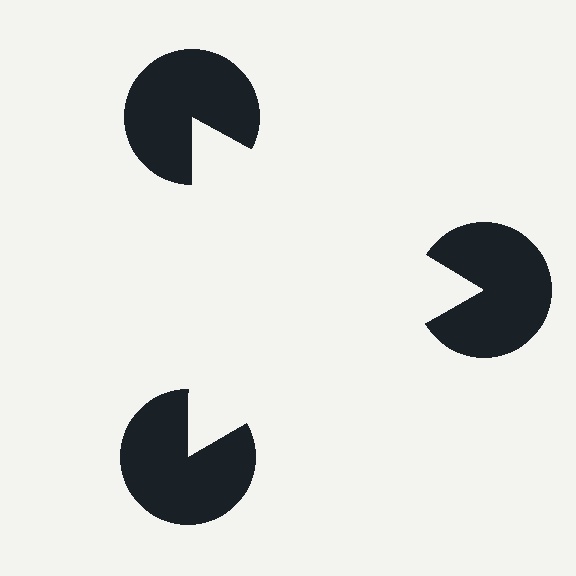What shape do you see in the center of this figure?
An illusory triangle — its edges are inferred from the aligned wedge cuts in the pac-man discs, not physically drawn.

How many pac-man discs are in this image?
There are 3 — one at each vertex of the illusory triangle.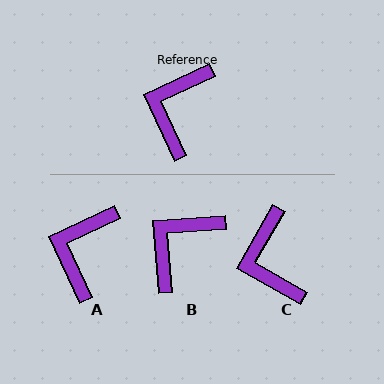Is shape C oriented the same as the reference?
No, it is off by about 35 degrees.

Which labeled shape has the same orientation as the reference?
A.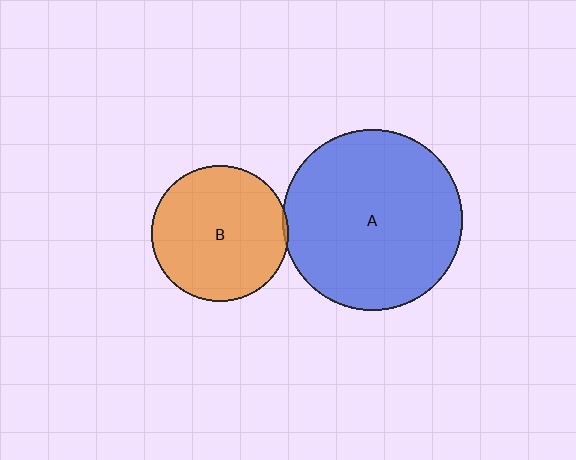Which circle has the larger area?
Circle A (blue).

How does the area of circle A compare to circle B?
Approximately 1.7 times.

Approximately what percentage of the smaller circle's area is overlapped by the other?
Approximately 5%.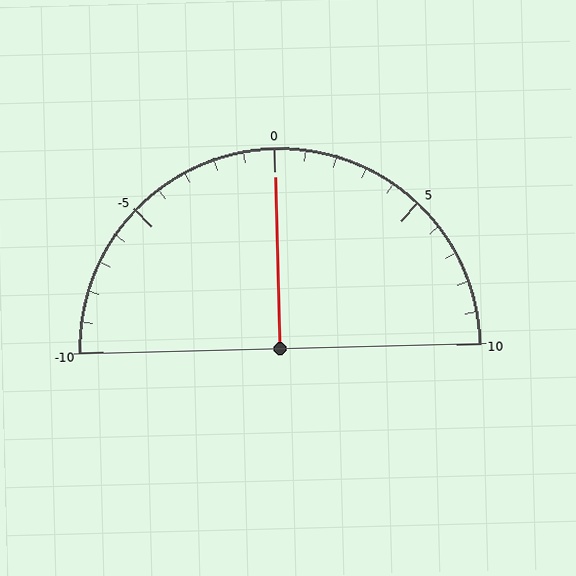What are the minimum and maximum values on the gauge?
The gauge ranges from -10 to 10.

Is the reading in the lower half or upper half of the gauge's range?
The reading is in the upper half of the range (-10 to 10).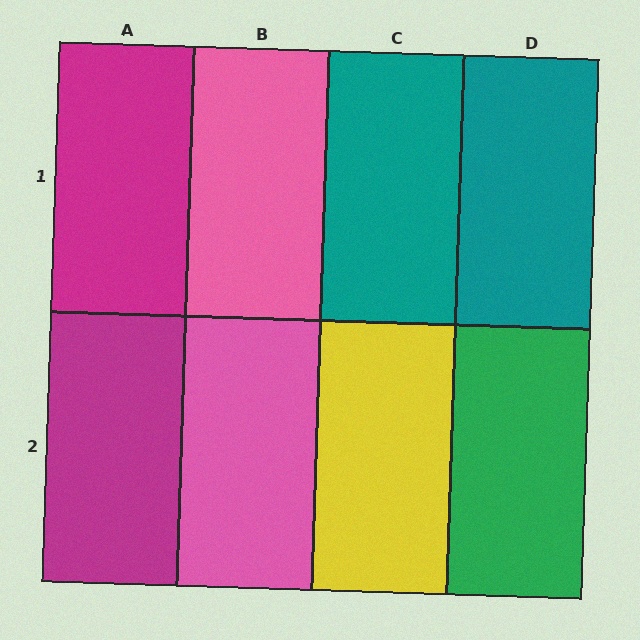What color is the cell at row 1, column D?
Teal.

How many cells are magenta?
2 cells are magenta.